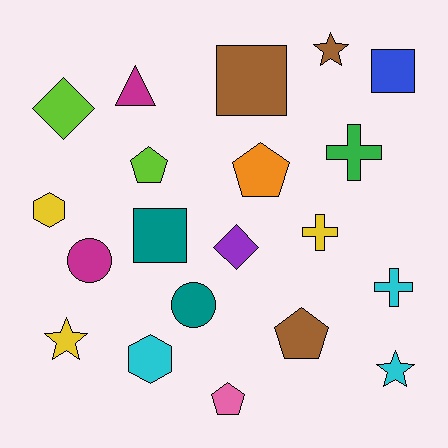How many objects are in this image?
There are 20 objects.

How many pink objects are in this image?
There is 1 pink object.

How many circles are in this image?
There are 2 circles.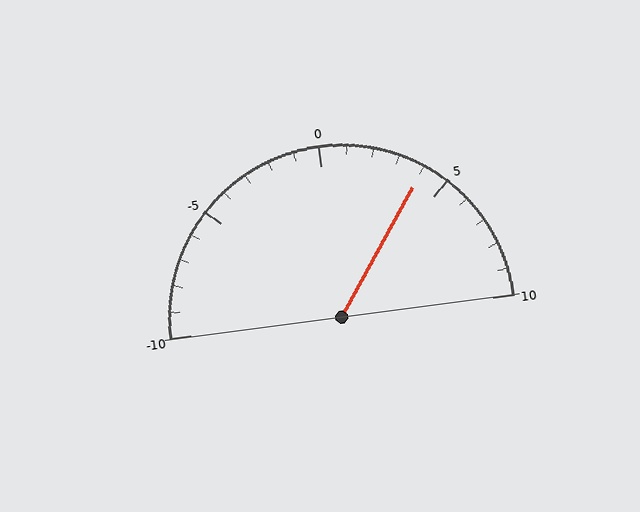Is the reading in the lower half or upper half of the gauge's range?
The reading is in the upper half of the range (-10 to 10).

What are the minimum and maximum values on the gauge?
The gauge ranges from -10 to 10.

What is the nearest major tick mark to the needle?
The nearest major tick mark is 5.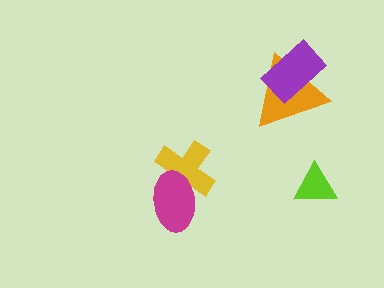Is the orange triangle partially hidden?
Yes, it is partially covered by another shape.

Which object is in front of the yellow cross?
The magenta ellipse is in front of the yellow cross.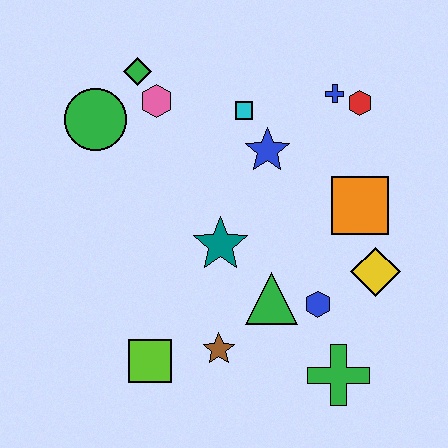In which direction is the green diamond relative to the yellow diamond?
The green diamond is to the left of the yellow diamond.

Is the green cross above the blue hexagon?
No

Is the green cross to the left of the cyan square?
No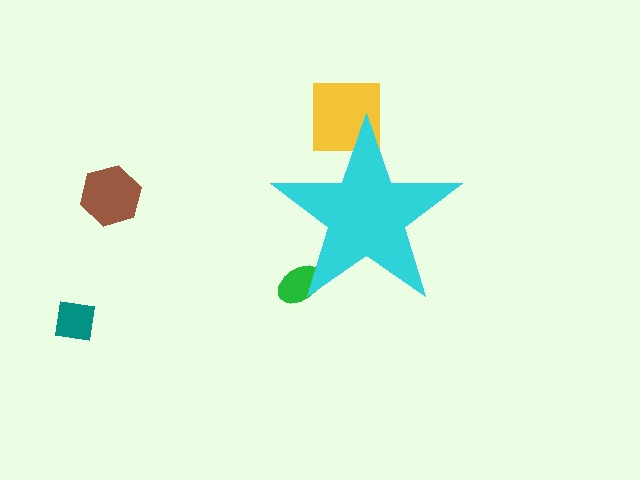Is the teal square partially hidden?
No, the teal square is fully visible.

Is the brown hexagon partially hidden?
No, the brown hexagon is fully visible.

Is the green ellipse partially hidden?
Yes, the green ellipse is partially hidden behind the cyan star.